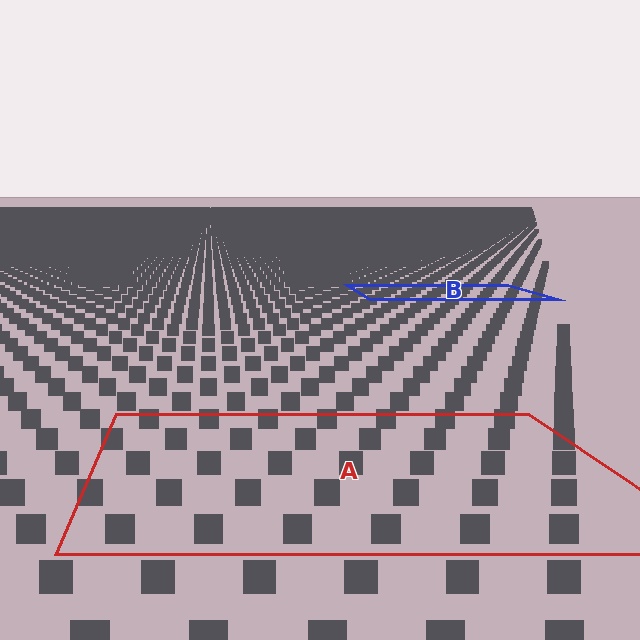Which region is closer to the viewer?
Region A is closer. The texture elements there are larger and more spread out.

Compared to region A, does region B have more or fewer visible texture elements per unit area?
Region B has more texture elements per unit area — they are packed more densely because it is farther away.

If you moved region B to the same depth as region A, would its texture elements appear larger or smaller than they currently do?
They would appear larger. At a closer depth, the same texture elements are projected at a bigger on-screen size.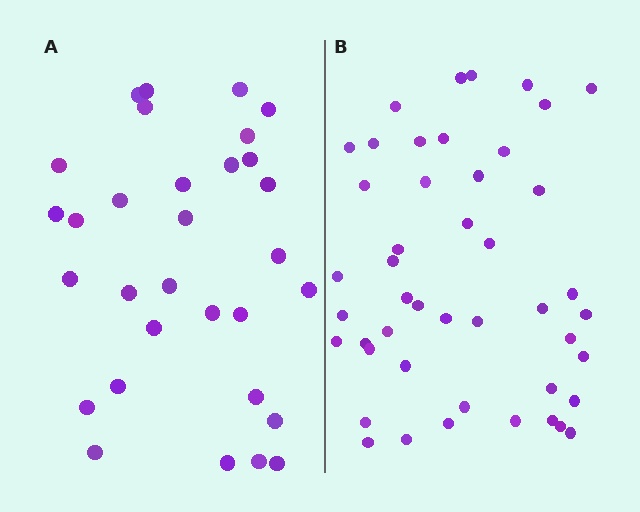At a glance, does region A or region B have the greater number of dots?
Region B (the right region) has more dots.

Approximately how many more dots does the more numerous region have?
Region B has approximately 15 more dots than region A.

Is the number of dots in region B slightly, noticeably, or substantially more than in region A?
Region B has substantially more. The ratio is roughly 1.5 to 1.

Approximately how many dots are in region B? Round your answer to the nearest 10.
About 50 dots. (The exact count is 46, which rounds to 50.)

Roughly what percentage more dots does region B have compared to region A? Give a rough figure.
About 50% more.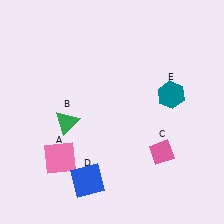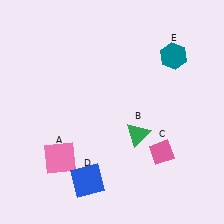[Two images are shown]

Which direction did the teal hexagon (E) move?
The teal hexagon (E) moved up.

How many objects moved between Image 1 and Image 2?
2 objects moved between the two images.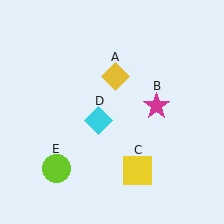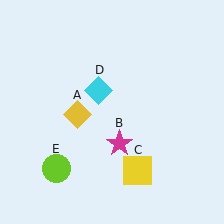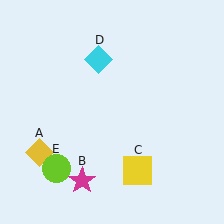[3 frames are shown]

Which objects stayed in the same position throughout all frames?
Yellow square (object C) and lime circle (object E) remained stationary.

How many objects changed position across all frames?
3 objects changed position: yellow diamond (object A), magenta star (object B), cyan diamond (object D).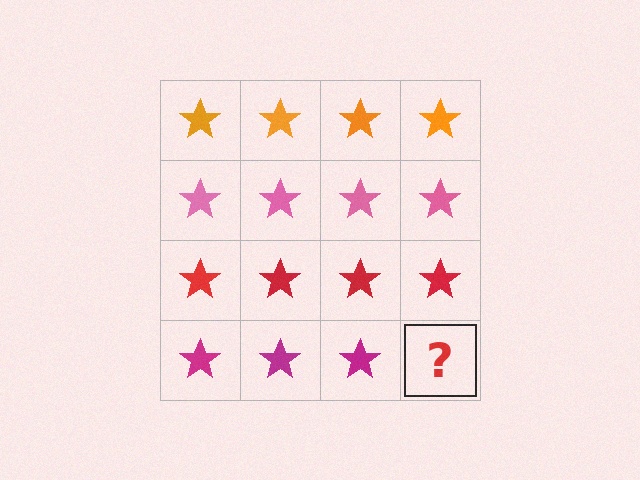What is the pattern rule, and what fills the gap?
The rule is that each row has a consistent color. The gap should be filled with a magenta star.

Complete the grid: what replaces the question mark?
The question mark should be replaced with a magenta star.